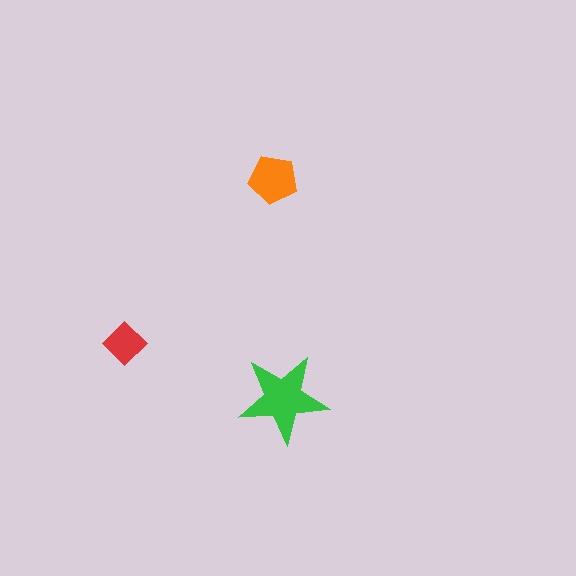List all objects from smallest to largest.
The red diamond, the orange pentagon, the green star.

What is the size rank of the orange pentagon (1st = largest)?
2nd.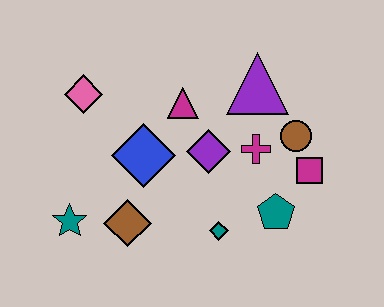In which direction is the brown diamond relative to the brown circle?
The brown diamond is to the left of the brown circle.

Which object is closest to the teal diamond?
The teal pentagon is closest to the teal diamond.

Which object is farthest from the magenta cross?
The teal star is farthest from the magenta cross.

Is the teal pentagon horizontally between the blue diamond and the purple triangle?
No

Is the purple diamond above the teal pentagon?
Yes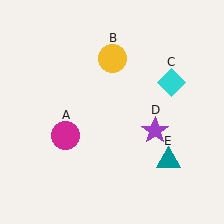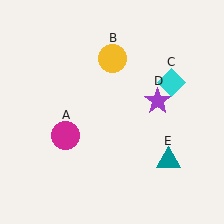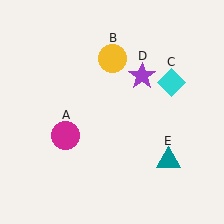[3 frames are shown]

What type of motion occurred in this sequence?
The purple star (object D) rotated counterclockwise around the center of the scene.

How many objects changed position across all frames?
1 object changed position: purple star (object D).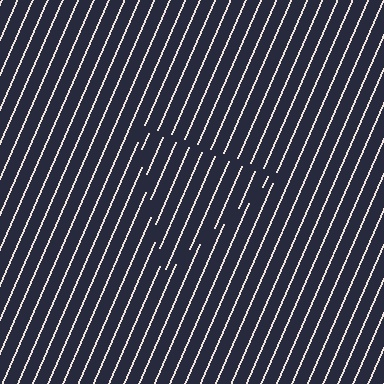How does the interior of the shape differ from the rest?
The interior of the shape contains the same grating, shifted by half a period — the contour is defined by the phase discontinuity where line-ends from the inner and outer gratings abut.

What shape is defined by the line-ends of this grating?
An illusory triangle. The interior of the shape contains the same grating, shifted by half a period — the contour is defined by the phase discontinuity where line-ends from the inner and outer gratings abut.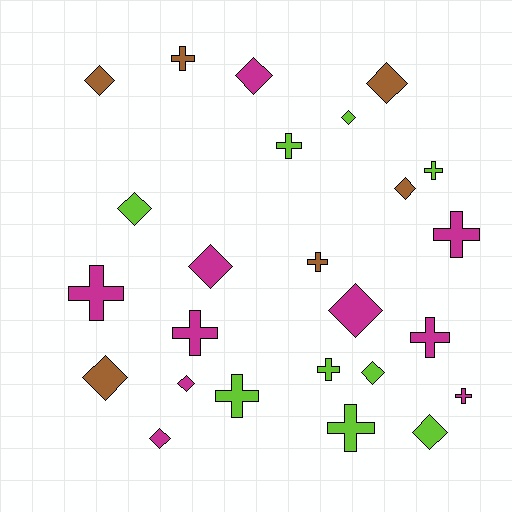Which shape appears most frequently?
Diamond, with 13 objects.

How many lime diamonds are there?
There are 4 lime diamonds.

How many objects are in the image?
There are 25 objects.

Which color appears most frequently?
Magenta, with 10 objects.